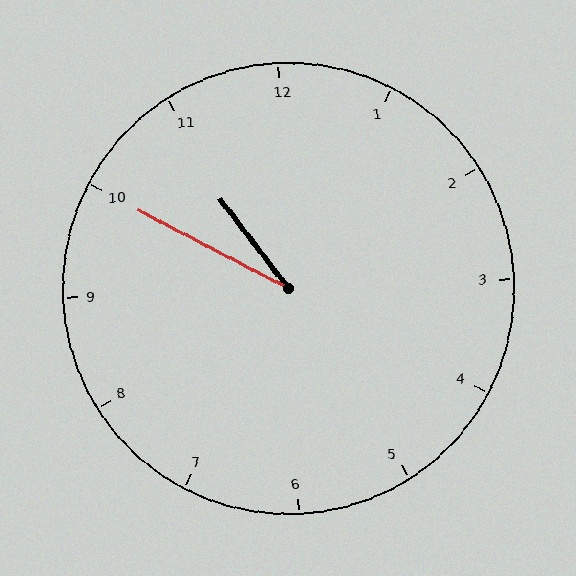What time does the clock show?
10:50.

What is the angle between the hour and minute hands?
Approximately 25 degrees.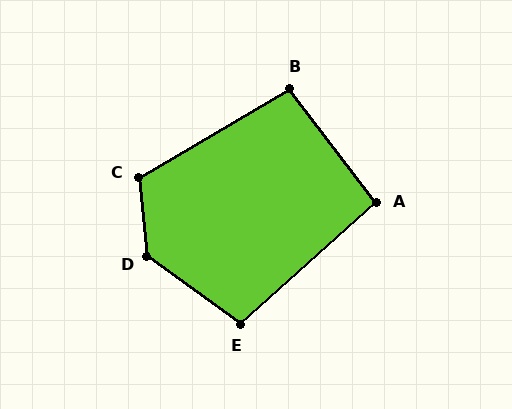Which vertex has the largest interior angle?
D, at approximately 132 degrees.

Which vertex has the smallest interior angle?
A, at approximately 94 degrees.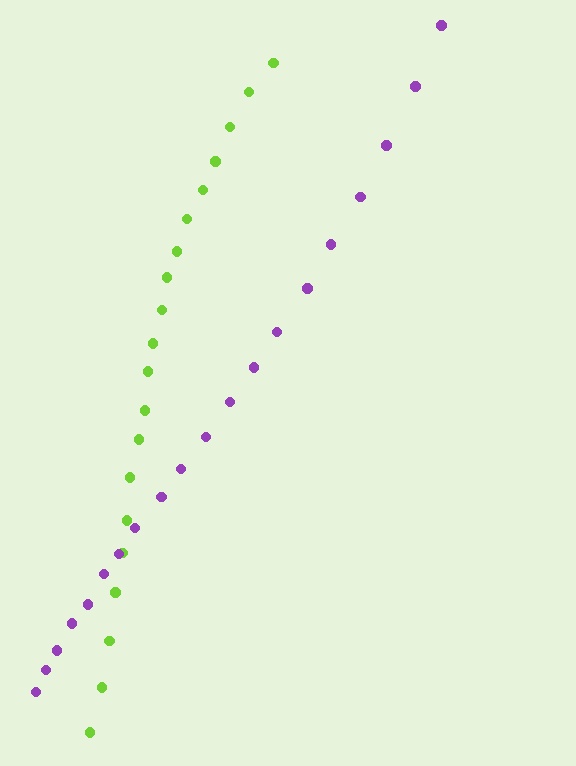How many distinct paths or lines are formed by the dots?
There are 2 distinct paths.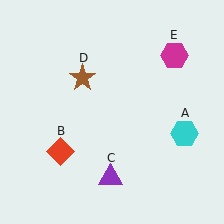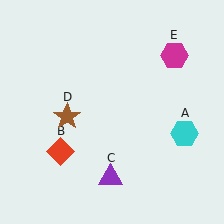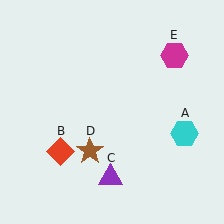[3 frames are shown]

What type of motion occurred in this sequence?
The brown star (object D) rotated counterclockwise around the center of the scene.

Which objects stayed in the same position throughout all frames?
Cyan hexagon (object A) and red diamond (object B) and purple triangle (object C) and magenta hexagon (object E) remained stationary.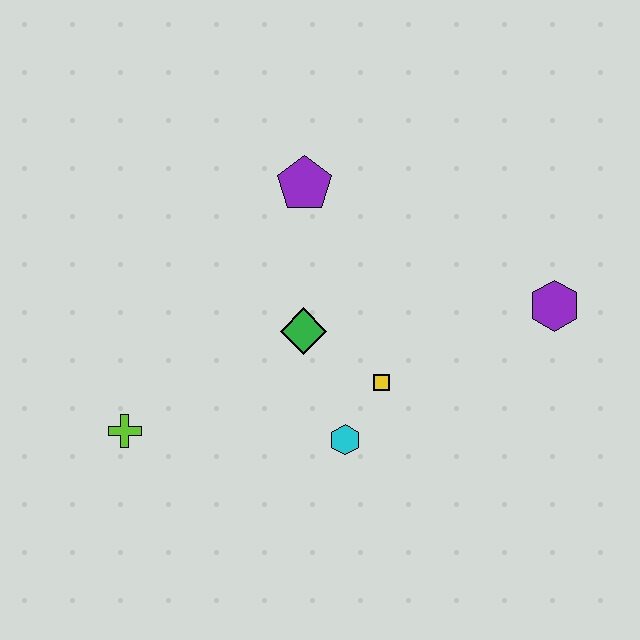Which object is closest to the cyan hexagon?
The yellow square is closest to the cyan hexagon.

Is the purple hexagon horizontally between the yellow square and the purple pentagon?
No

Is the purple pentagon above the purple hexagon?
Yes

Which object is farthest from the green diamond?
The purple hexagon is farthest from the green diamond.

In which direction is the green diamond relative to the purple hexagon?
The green diamond is to the left of the purple hexagon.